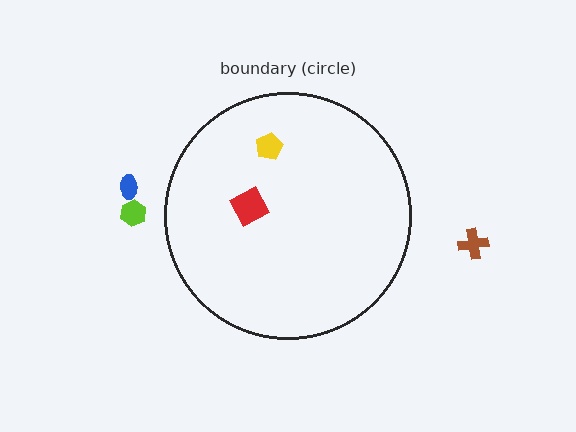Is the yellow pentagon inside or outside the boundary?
Inside.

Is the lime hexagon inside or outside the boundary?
Outside.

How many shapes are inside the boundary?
2 inside, 3 outside.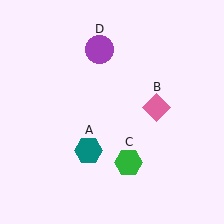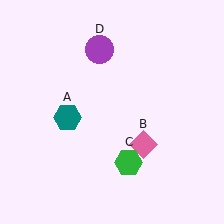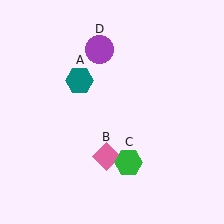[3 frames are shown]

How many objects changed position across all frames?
2 objects changed position: teal hexagon (object A), pink diamond (object B).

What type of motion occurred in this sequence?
The teal hexagon (object A), pink diamond (object B) rotated clockwise around the center of the scene.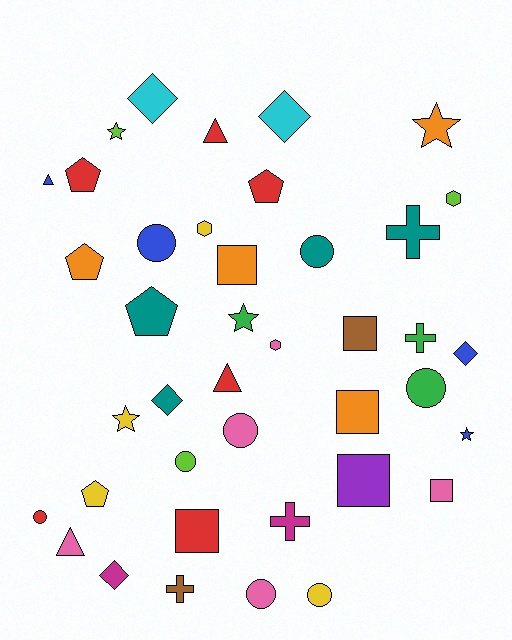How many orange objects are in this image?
There are 4 orange objects.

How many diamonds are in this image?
There are 5 diamonds.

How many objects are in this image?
There are 40 objects.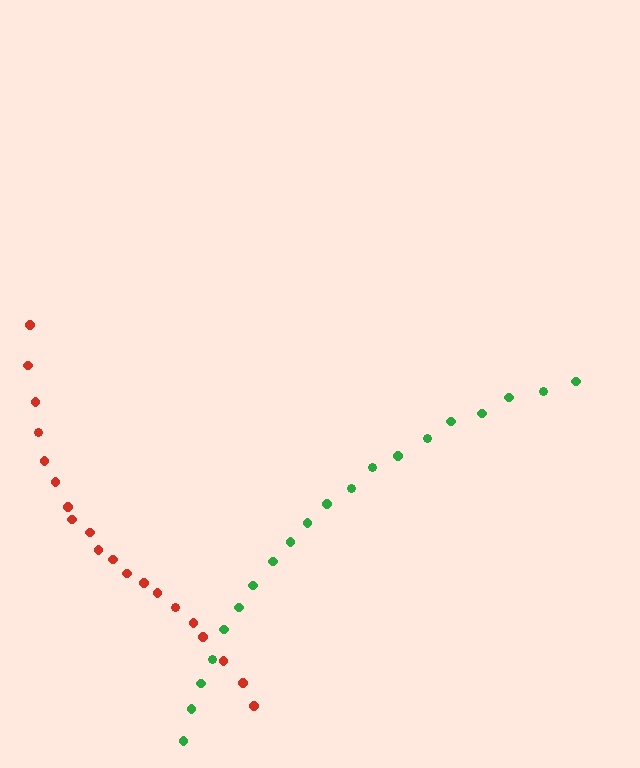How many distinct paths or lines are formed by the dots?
There are 2 distinct paths.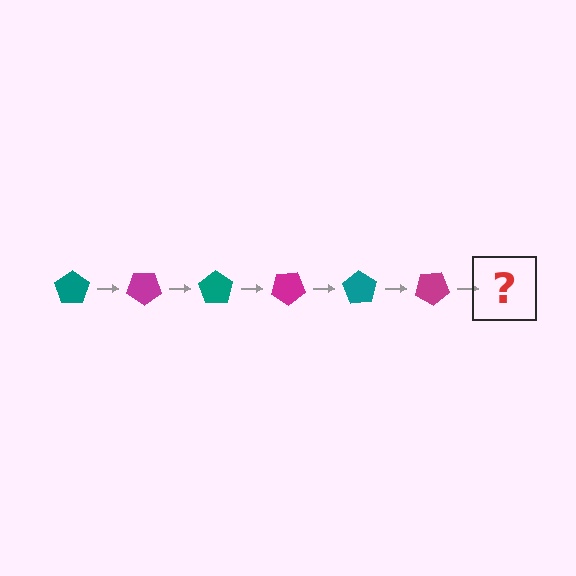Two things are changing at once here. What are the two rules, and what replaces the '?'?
The two rules are that it rotates 35 degrees each step and the color cycles through teal and magenta. The '?' should be a teal pentagon, rotated 210 degrees from the start.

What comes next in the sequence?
The next element should be a teal pentagon, rotated 210 degrees from the start.